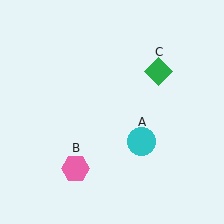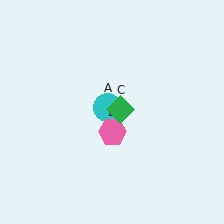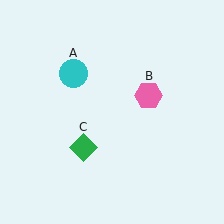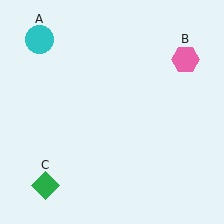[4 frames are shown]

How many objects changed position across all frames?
3 objects changed position: cyan circle (object A), pink hexagon (object B), green diamond (object C).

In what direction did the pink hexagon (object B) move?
The pink hexagon (object B) moved up and to the right.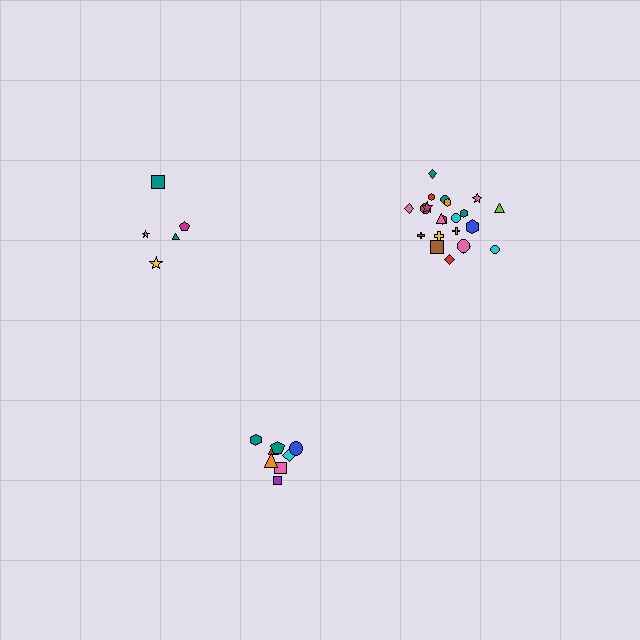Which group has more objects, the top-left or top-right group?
The top-right group.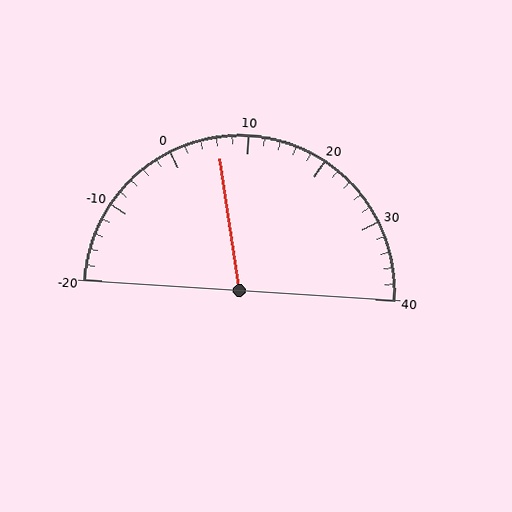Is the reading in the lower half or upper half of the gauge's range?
The reading is in the lower half of the range (-20 to 40).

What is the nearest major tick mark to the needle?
The nearest major tick mark is 10.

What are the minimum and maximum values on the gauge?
The gauge ranges from -20 to 40.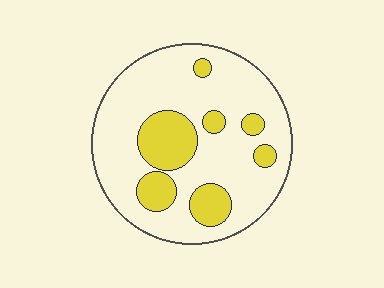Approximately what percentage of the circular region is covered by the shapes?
Approximately 25%.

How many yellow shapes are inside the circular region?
7.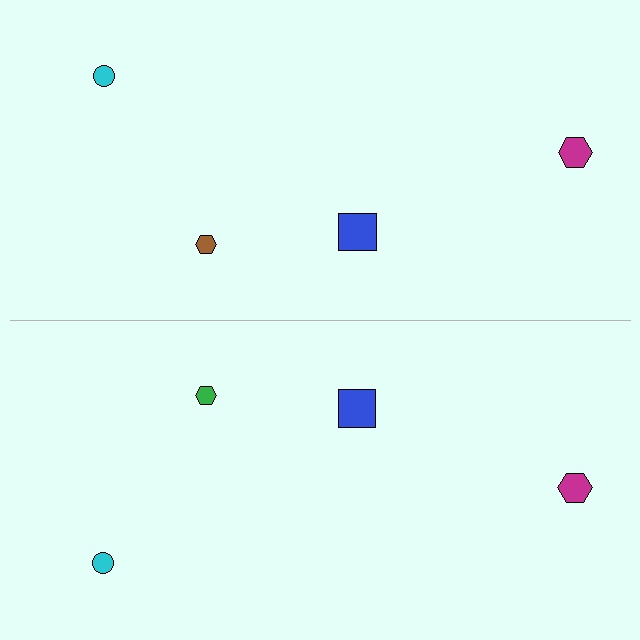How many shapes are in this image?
There are 8 shapes in this image.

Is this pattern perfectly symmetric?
No, the pattern is not perfectly symmetric. The green hexagon on the bottom side breaks the symmetry — its mirror counterpart is brown.